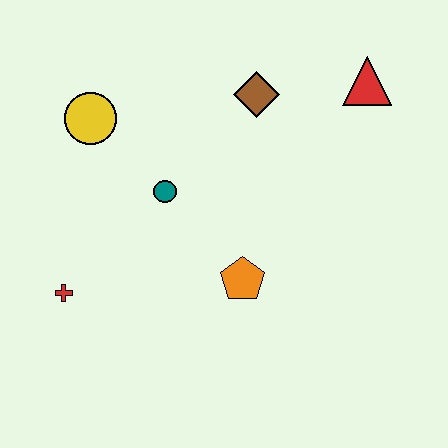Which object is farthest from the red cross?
The red triangle is farthest from the red cross.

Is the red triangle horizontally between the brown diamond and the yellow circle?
No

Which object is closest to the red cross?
The teal circle is closest to the red cross.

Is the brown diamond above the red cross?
Yes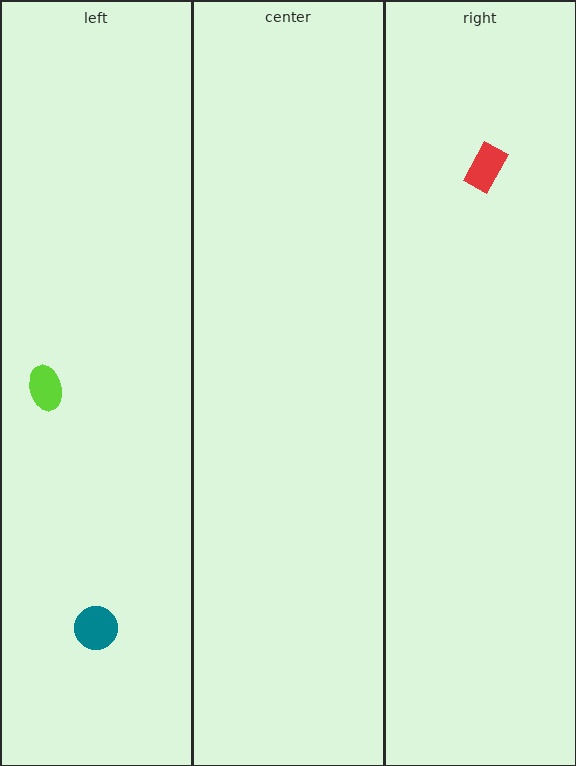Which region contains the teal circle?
The left region.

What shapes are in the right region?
The red rectangle.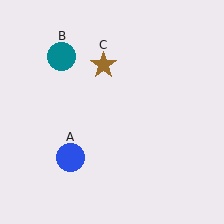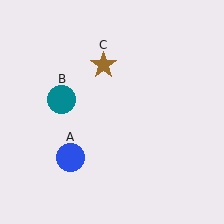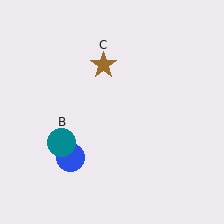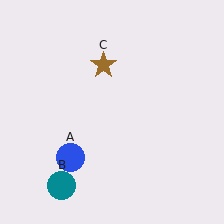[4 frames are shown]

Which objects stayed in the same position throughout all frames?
Blue circle (object A) and brown star (object C) remained stationary.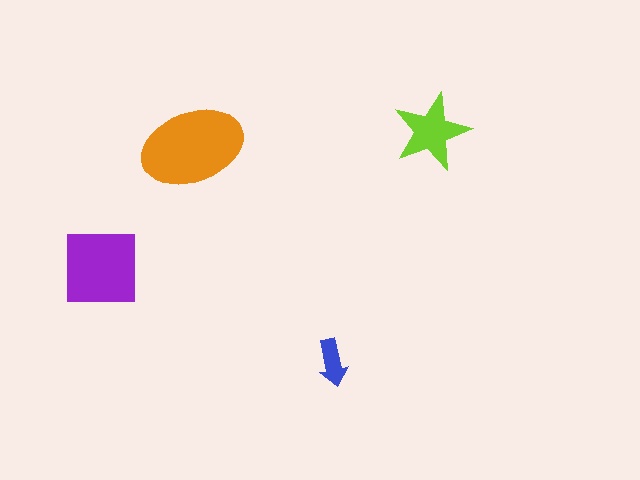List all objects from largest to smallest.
The orange ellipse, the purple square, the lime star, the blue arrow.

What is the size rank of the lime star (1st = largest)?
3rd.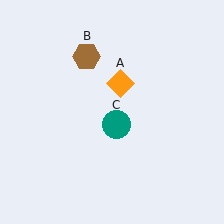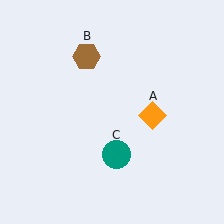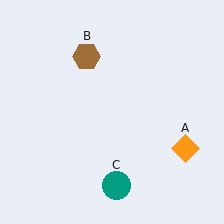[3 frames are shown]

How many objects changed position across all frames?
2 objects changed position: orange diamond (object A), teal circle (object C).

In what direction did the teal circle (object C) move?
The teal circle (object C) moved down.